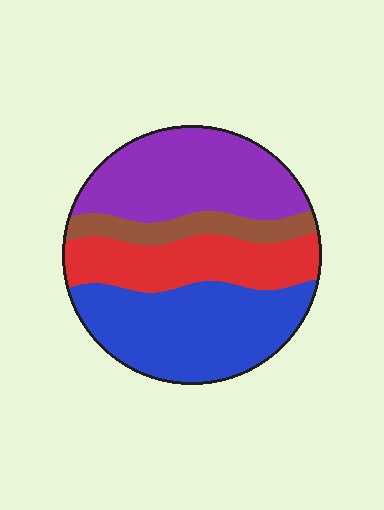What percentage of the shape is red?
Red takes up about one quarter (1/4) of the shape.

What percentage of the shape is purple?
Purple covers around 30% of the shape.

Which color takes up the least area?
Brown, at roughly 10%.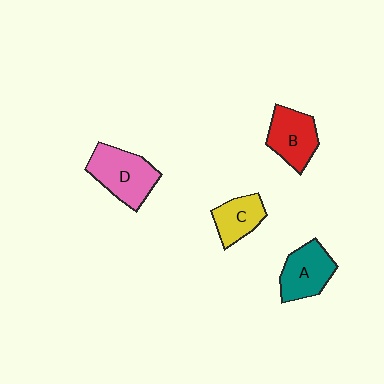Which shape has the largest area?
Shape D (pink).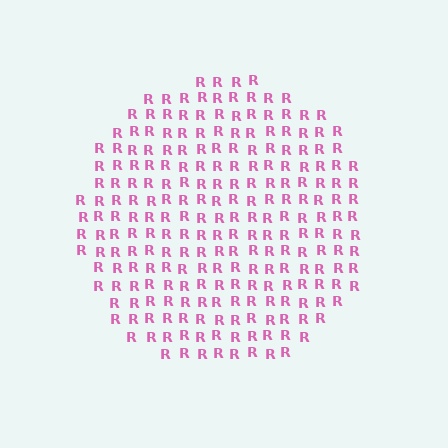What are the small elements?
The small elements are letter R's.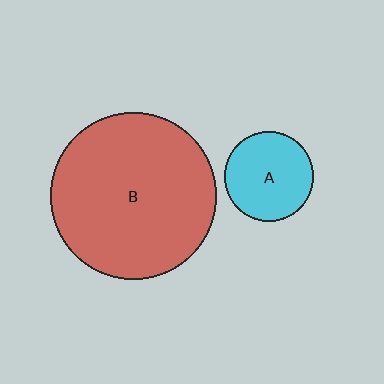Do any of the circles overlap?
No, none of the circles overlap.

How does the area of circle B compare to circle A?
Approximately 3.5 times.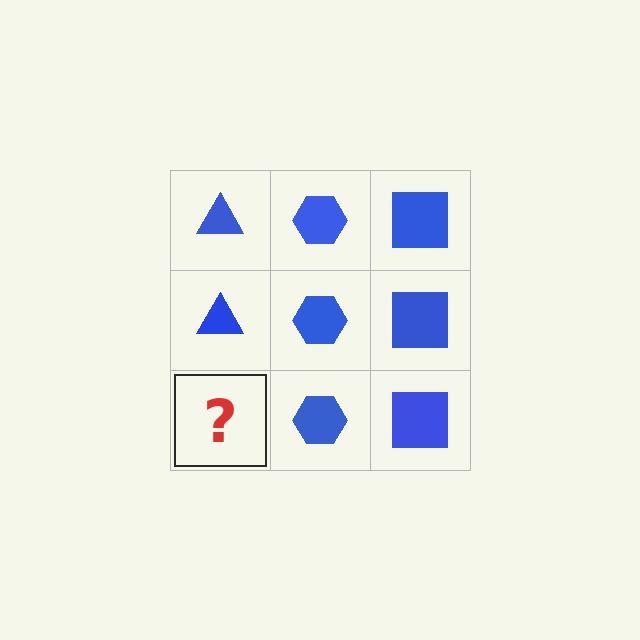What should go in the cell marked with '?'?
The missing cell should contain a blue triangle.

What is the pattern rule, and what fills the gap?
The rule is that each column has a consistent shape. The gap should be filled with a blue triangle.